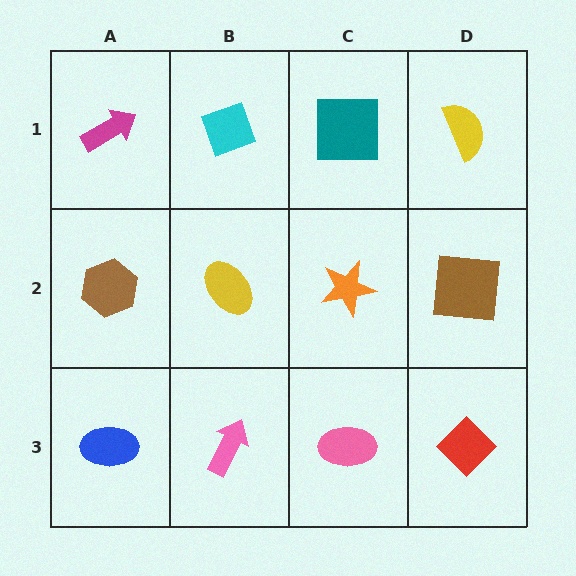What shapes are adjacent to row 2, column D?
A yellow semicircle (row 1, column D), a red diamond (row 3, column D), an orange star (row 2, column C).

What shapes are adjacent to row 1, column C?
An orange star (row 2, column C), a cyan diamond (row 1, column B), a yellow semicircle (row 1, column D).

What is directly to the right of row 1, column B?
A teal square.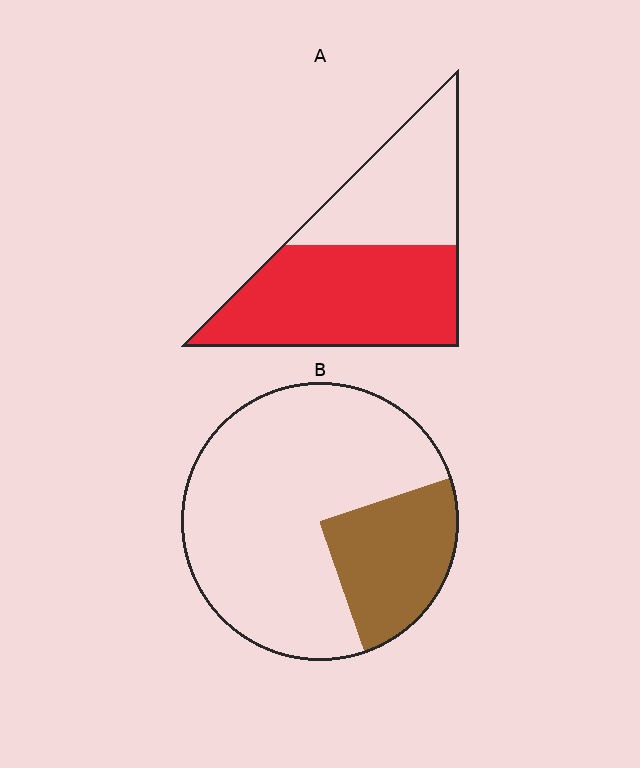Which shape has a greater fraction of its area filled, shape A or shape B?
Shape A.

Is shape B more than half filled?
No.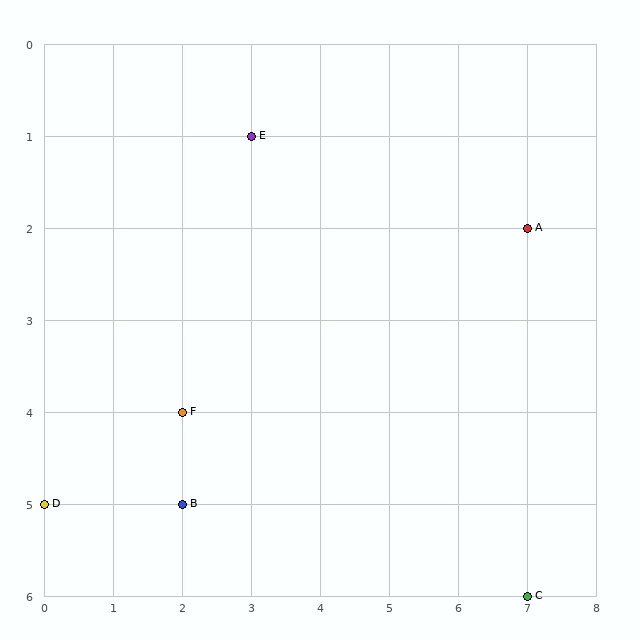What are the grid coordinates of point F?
Point F is at grid coordinates (2, 4).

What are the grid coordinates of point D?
Point D is at grid coordinates (0, 5).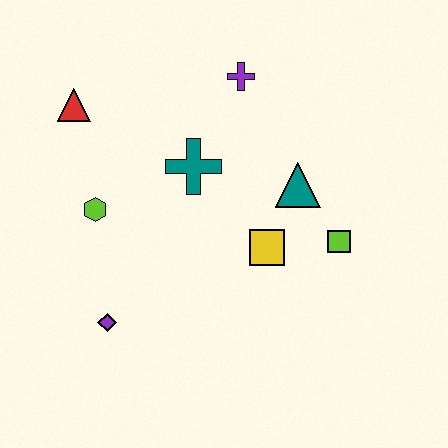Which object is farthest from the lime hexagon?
The lime square is farthest from the lime hexagon.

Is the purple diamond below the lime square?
Yes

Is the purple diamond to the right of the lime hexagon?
Yes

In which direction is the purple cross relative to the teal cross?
The purple cross is above the teal cross.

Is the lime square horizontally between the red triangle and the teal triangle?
No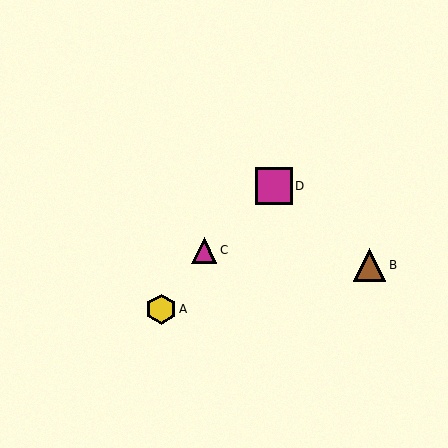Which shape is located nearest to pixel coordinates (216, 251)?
The magenta triangle (labeled C) at (204, 250) is nearest to that location.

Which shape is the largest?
The magenta square (labeled D) is the largest.